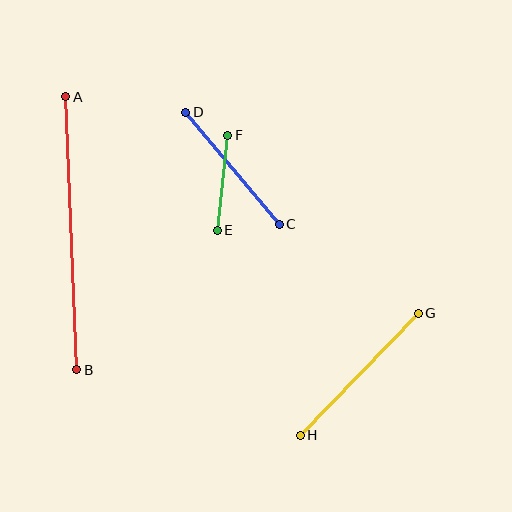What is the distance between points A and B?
The distance is approximately 273 pixels.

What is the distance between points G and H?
The distance is approximately 170 pixels.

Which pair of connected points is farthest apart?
Points A and B are farthest apart.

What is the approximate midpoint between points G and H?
The midpoint is at approximately (359, 374) pixels.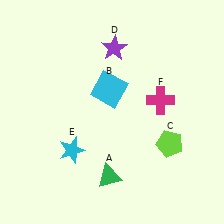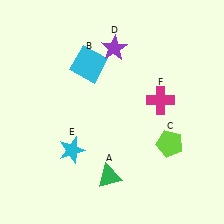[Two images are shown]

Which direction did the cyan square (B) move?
The cyan square (B) moved up.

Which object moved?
The cyan square (B) moved up.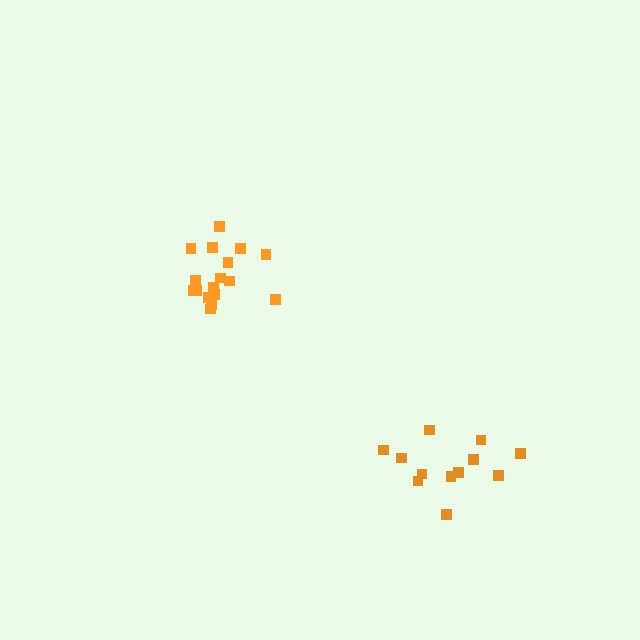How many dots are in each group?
Group 1: 12 dots, Group 2: 17 dots (29 total).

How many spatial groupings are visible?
There are 2 spatial groupings.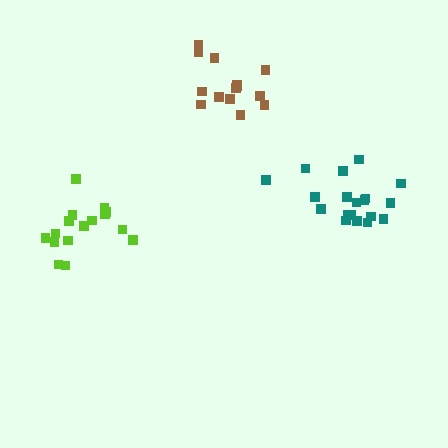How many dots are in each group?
Group 1: 16 dots, Group 2: 19 dots, Group 3: 15 dots (50 total).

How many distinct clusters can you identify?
There are 3 distinct clusters.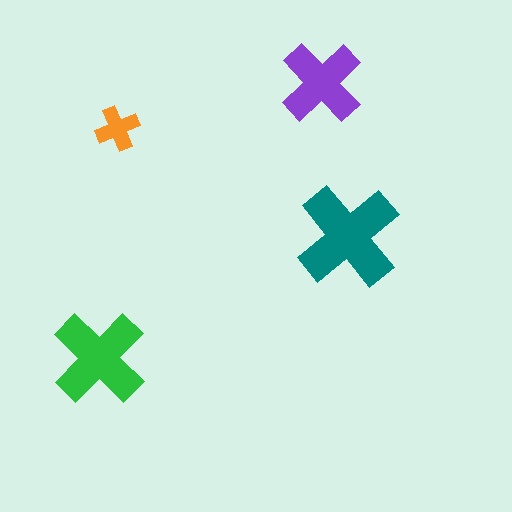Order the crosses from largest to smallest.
the teal one, the green one, the purple one, the orange one.